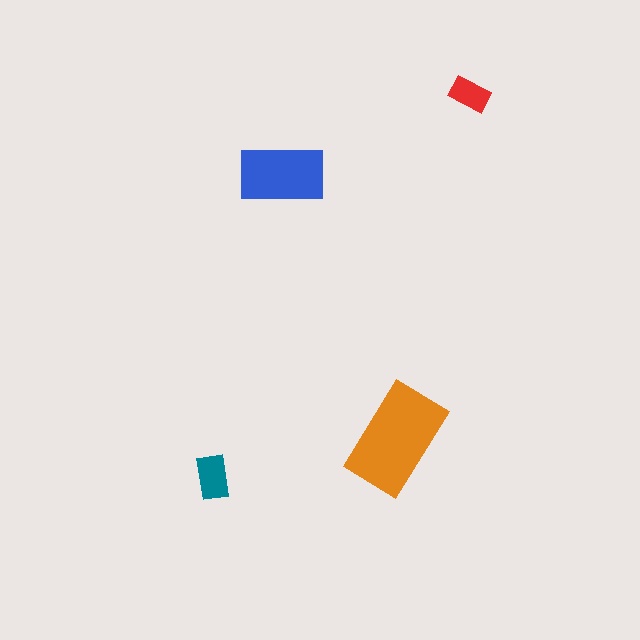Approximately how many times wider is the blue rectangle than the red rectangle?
About 2 times wider.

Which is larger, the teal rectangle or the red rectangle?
The teal one.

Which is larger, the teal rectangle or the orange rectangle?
The orange one.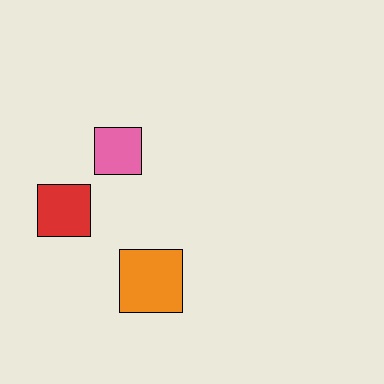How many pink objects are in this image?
There is 1 pink object.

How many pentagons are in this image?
There are no pentagons.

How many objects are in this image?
There are 3 objects.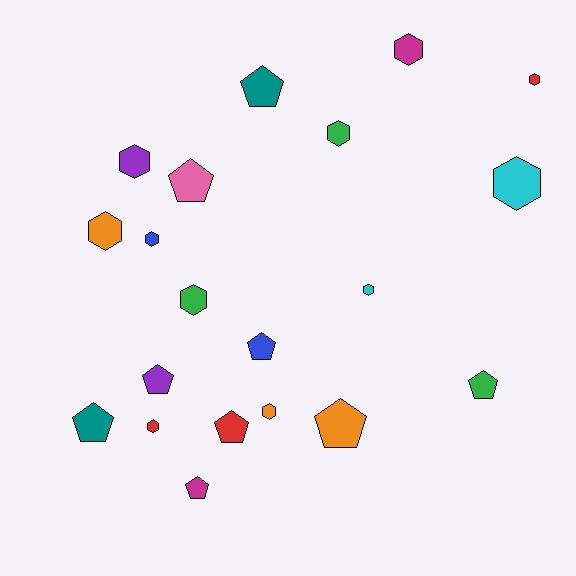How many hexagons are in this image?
There are 11 hexagons.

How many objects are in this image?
There are 20 objects.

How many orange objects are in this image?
There are 3 orange objects.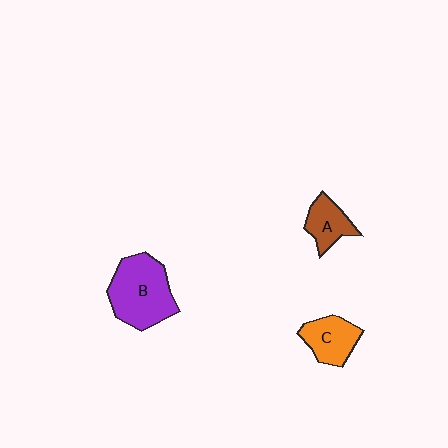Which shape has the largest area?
Shape B (purple).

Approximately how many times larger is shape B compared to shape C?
Approximately 1.7 times.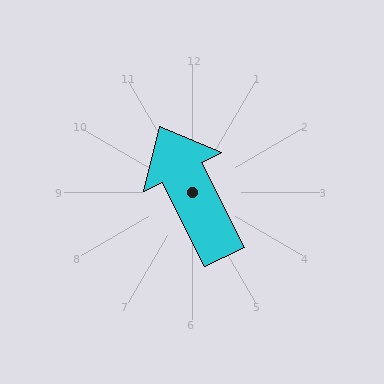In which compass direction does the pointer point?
Northwest.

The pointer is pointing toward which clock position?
Roughly 11 o'clock.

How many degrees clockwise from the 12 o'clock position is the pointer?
Approximately 334 degrees.